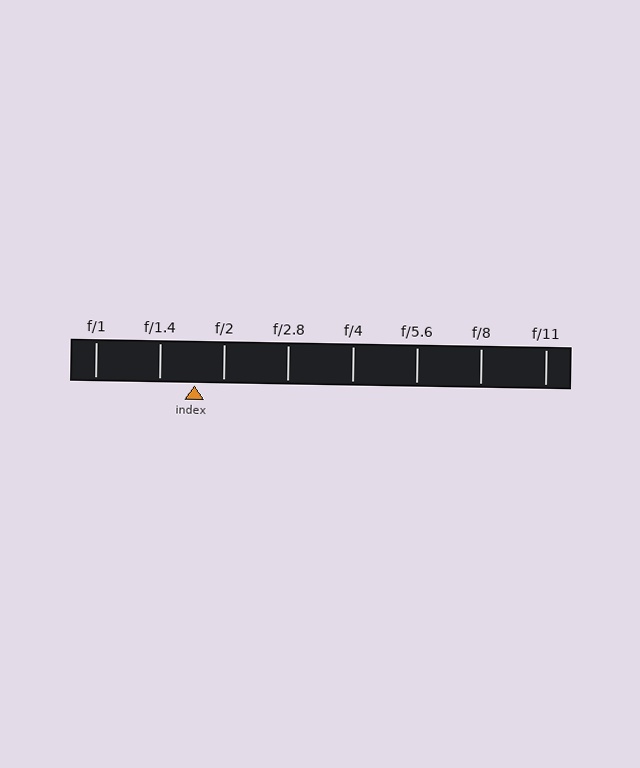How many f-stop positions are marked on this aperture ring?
There are 8 f-stop positions marked.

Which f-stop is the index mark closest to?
The index mark is closest to f/2.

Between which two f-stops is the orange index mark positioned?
The index mark is between f/1.4 and f/2.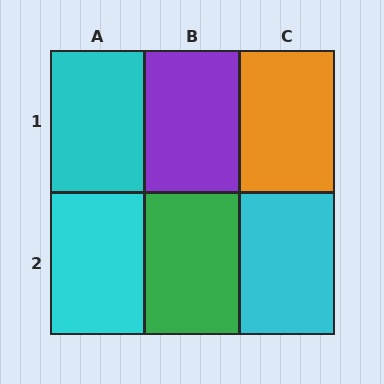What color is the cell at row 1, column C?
Orange.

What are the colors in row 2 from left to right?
Cyan, green, cyan.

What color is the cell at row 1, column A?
Cyan.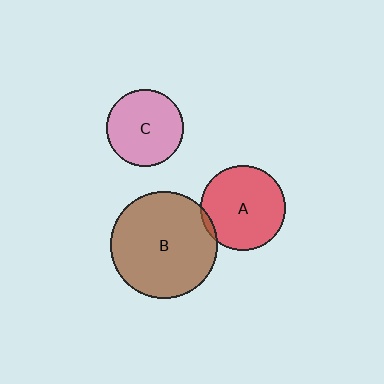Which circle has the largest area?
Circle B (brown).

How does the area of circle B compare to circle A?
Approximately 1.6 times.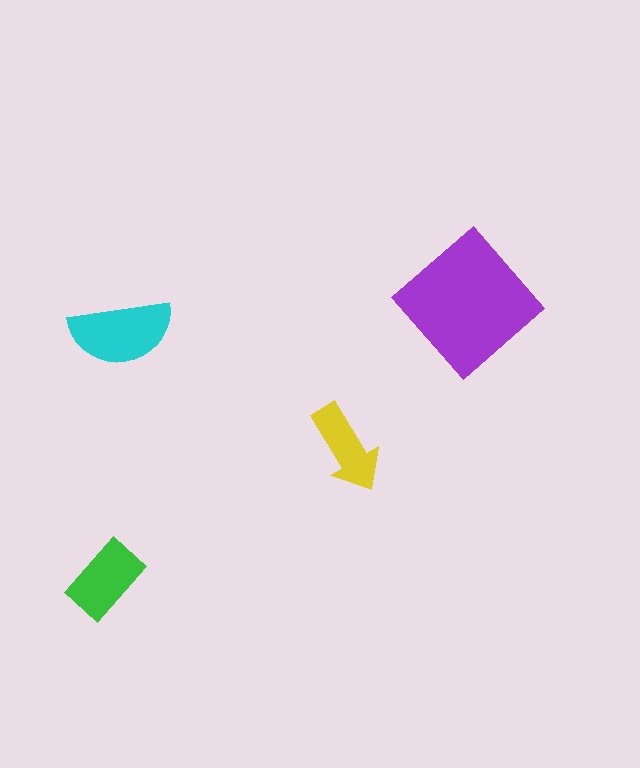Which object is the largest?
The purple diamond.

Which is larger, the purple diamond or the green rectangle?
The purple diamond.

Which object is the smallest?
The yellow arrow.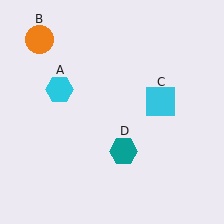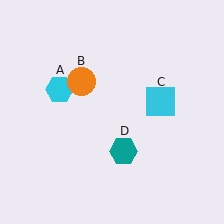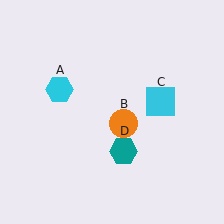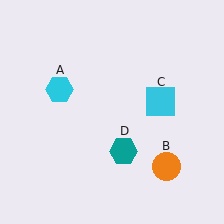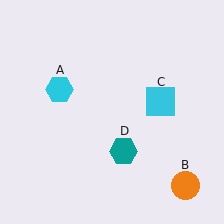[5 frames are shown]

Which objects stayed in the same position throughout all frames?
Cyan hexagon (object A) and cyan square (object C) and teal hexagon (object D) remained stationary.